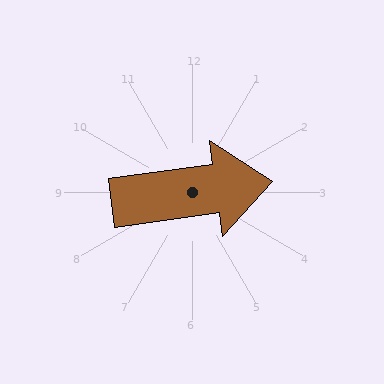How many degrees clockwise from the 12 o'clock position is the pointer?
Approximately 82 degrees.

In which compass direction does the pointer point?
East.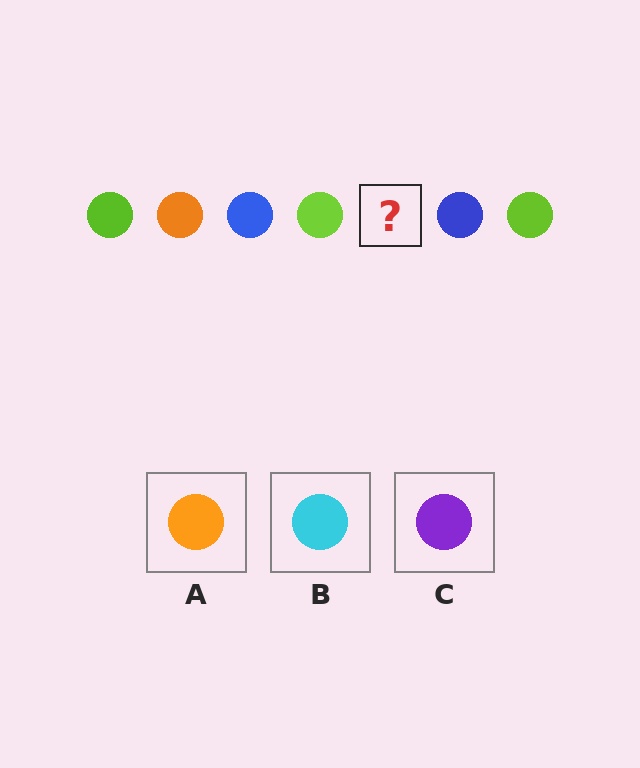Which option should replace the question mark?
Option A.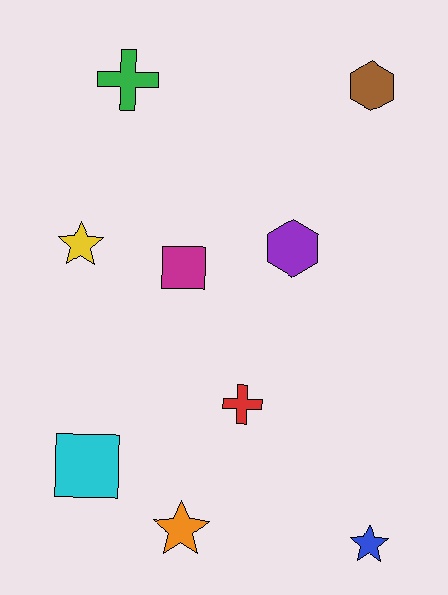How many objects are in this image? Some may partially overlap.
There are 9 objects.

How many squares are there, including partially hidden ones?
There are 2 squares.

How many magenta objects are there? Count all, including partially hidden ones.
There is 1 magenta object.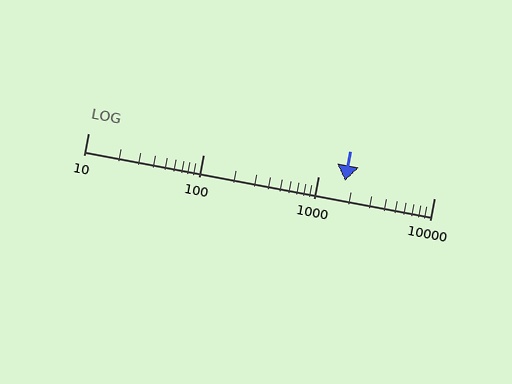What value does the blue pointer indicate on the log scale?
The pointer indicates approximately 1700.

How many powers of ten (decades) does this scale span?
The scale spans 3 decades, from 10 to 10000.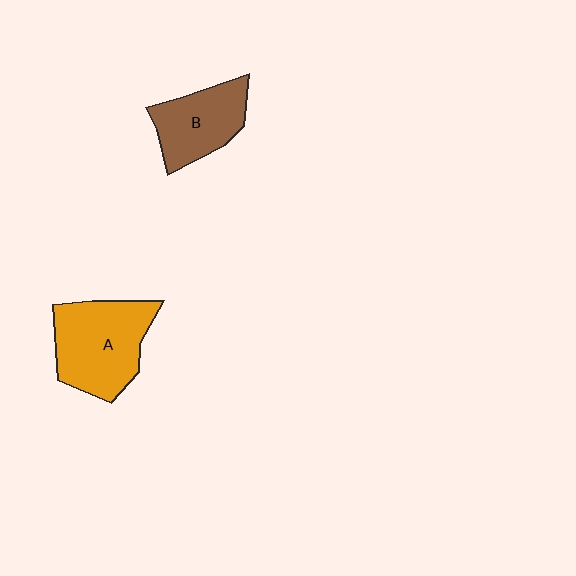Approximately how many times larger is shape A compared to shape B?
Approximately 1.4 times.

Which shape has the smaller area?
Shape B (brown).